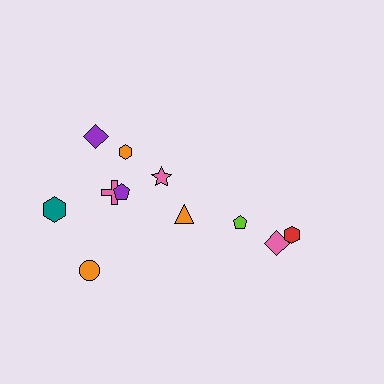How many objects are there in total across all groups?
There are 11 objects.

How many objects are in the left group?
There are 8 objects.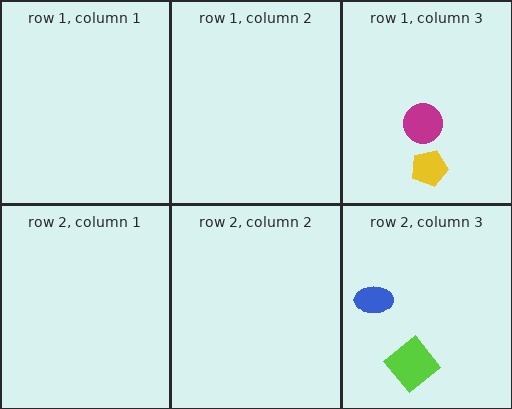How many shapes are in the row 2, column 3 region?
2.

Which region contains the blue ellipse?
The row 2, column 3 region.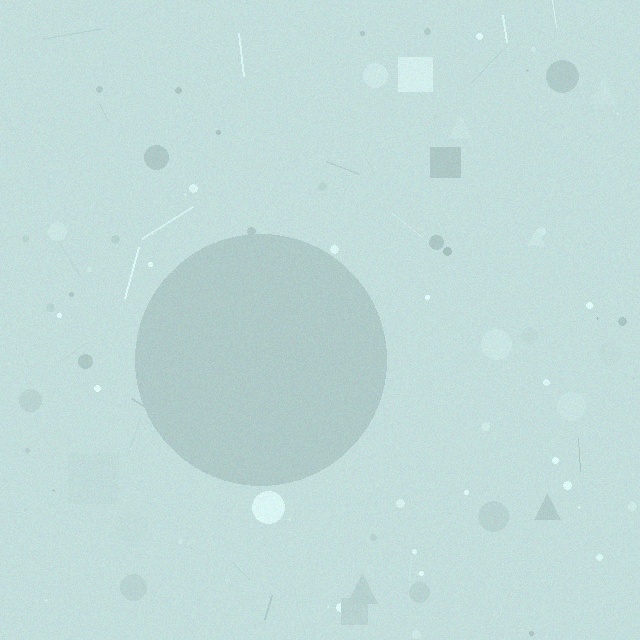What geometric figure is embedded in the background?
A circle is embedded in the background.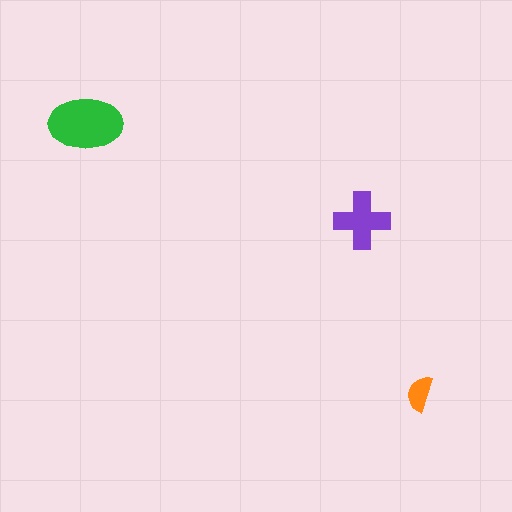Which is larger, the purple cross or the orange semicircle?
The purple cross.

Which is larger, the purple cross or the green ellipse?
The green ellipse.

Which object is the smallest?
The orange semicircle.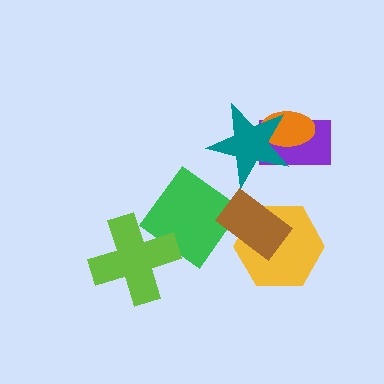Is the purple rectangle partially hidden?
Yes, it is partially covered by another shape.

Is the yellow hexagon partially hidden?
Yes, it is partially covered by another shape.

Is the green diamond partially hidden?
Yes, it is partially covered by another shape.